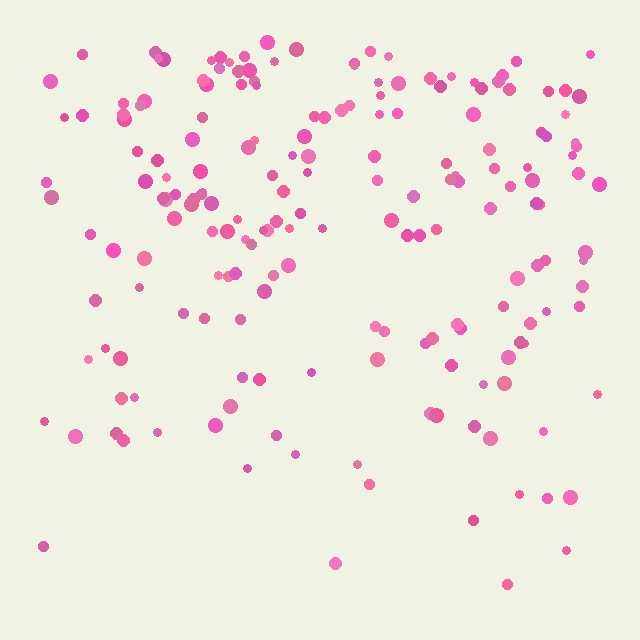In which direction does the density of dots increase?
From bottom to top, with the top side densest.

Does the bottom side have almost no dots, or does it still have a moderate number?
Still a moderate number, just noticeably fewer than the top.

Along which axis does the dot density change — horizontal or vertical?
Vertical.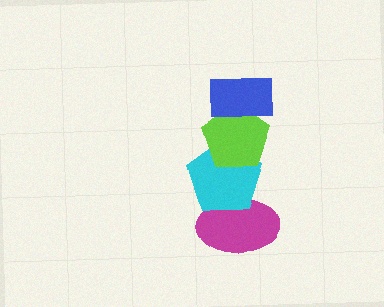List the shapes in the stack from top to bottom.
From top to bottom: the blue rectangle, the lime pentagon, the cyan pentagon, the magenta ellipse.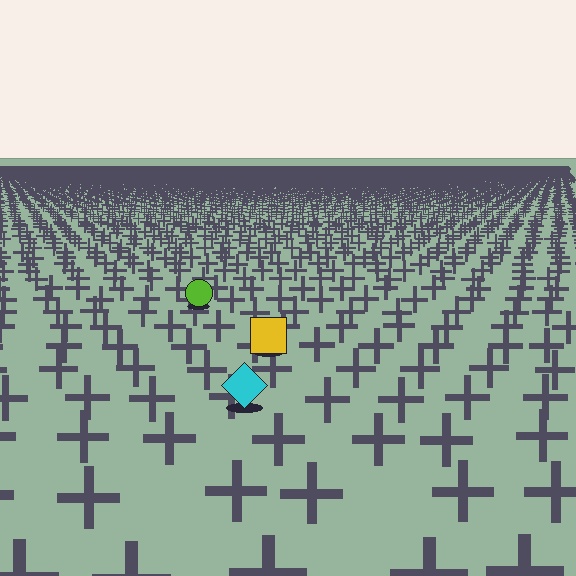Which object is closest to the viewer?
The cyan diamond is closest. The texture marks near it are larger and more spread out.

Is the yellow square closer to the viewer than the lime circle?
Yes. The yellow square is closer — you can tell from the texture gradient: the ground texture is coarser near it.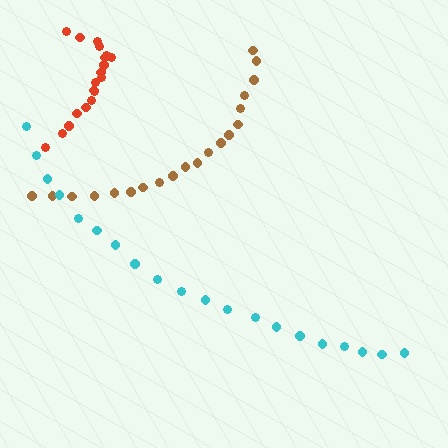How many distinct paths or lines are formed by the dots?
There are 3 distinct paths.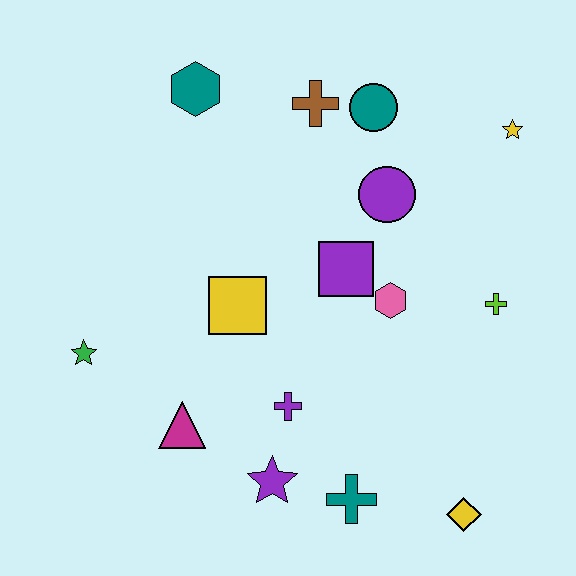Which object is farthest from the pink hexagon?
The green star is farthest from the pink hexagon.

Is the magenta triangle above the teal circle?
No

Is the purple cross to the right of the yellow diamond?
No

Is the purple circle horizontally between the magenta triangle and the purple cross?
No